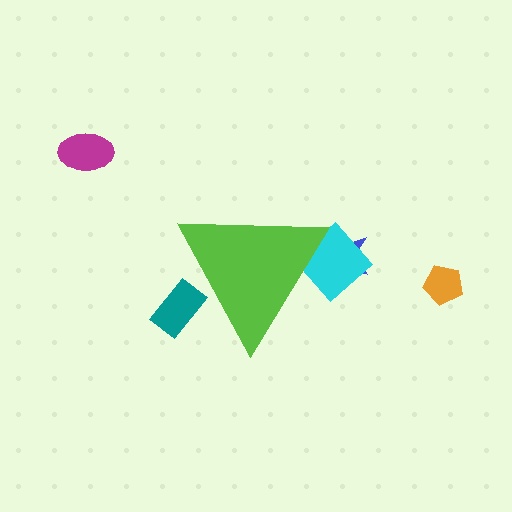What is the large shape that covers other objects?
A lime triangle.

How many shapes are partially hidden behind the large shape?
3 shapes are partially hidden.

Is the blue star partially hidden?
Yes, the blue star is partially hidden behind the lime triangle.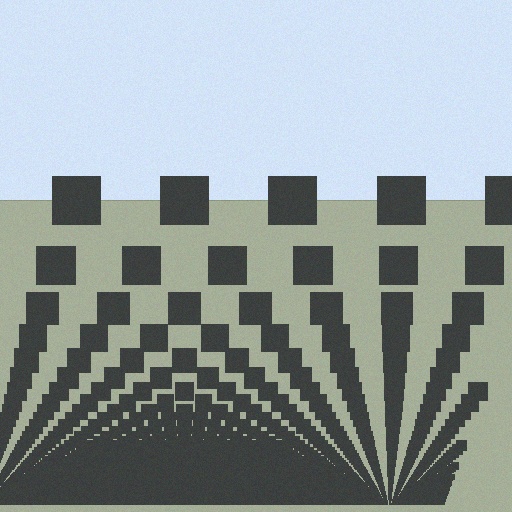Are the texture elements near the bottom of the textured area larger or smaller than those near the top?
Smaller. The gradient is inverted — elements near the bottom are smaller and denser.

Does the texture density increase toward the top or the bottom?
Density increases toward the bottom.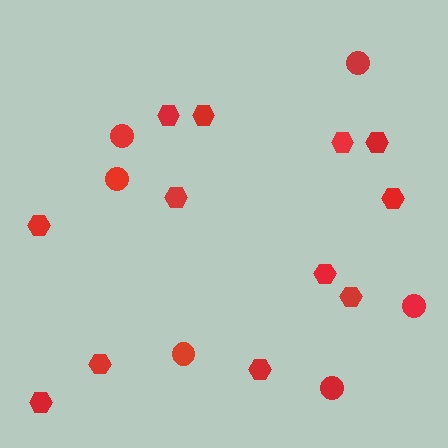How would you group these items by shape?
There are 2 groups: one group of hexagons (12) and one group of circles (6).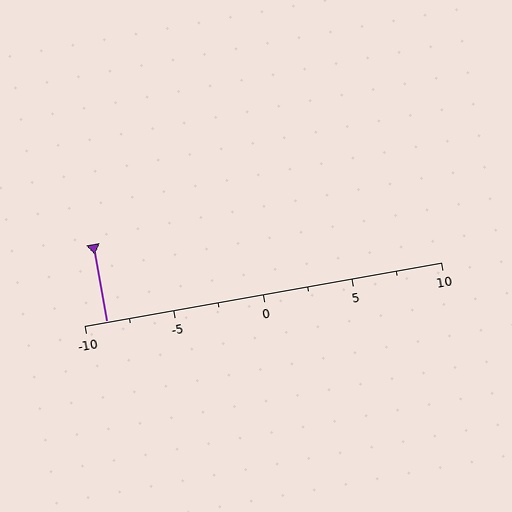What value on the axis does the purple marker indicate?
The marker indicates approximately -8.8.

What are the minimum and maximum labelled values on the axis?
The axis runs from -10 to 10.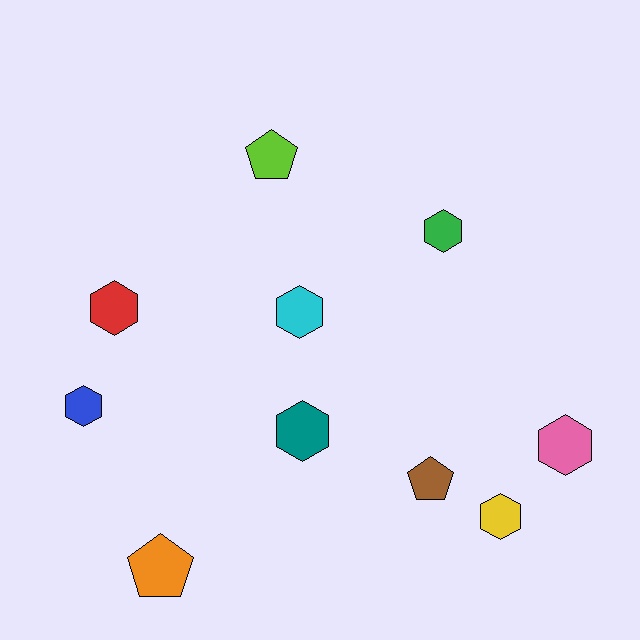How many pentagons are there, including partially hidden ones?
There are 3 pentagons.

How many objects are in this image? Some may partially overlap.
There are 10 objects.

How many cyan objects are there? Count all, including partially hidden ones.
There is 1 cyan object.